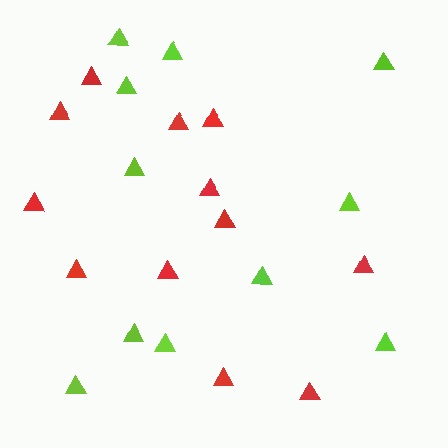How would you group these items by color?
There are 2 groups: one group of lime triangles (11) and one group of red triangles (12).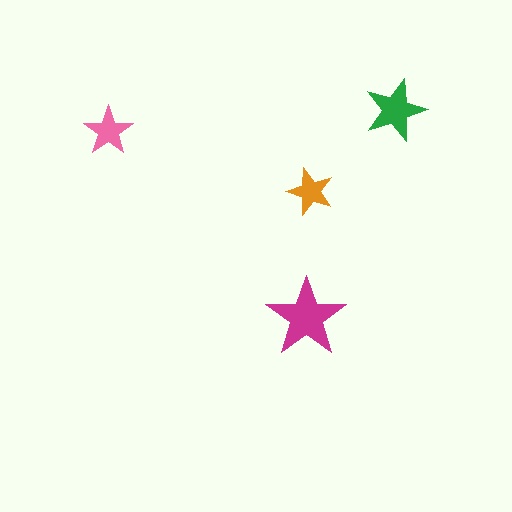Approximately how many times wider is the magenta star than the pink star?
About 1.5 times wider.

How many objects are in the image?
There are 4 objects in the image.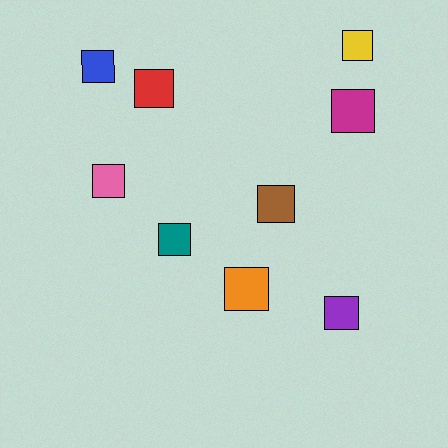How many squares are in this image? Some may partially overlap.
There are 9 squares.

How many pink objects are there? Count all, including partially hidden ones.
There is 1 pink object.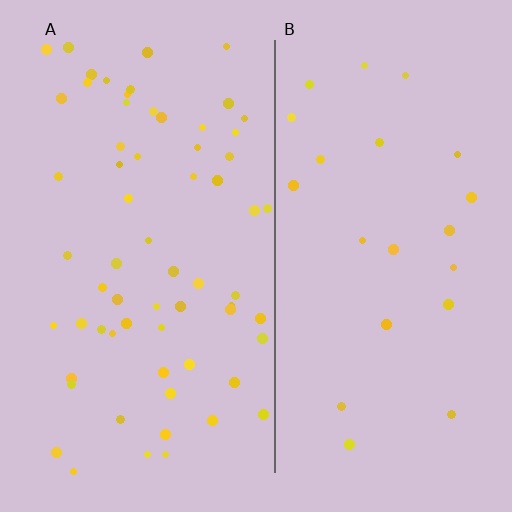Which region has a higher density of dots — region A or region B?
A (the left).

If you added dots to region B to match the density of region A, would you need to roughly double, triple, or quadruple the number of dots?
Approximately triple.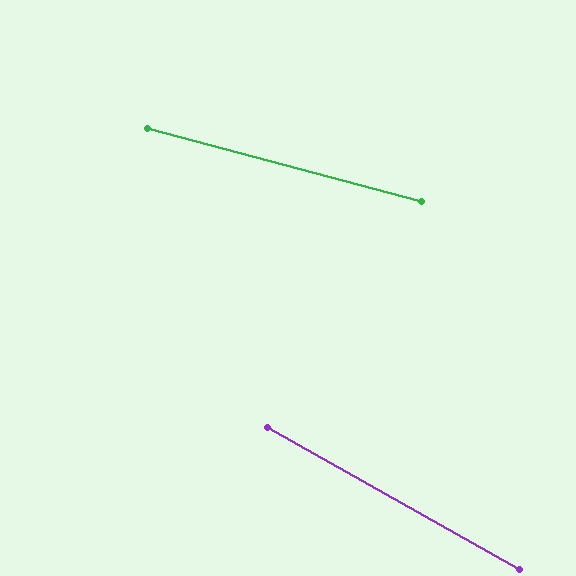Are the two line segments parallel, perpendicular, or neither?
Neither parallel nor perpendicular — they differ by about 14°.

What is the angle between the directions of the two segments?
Approximately 14 degrees.